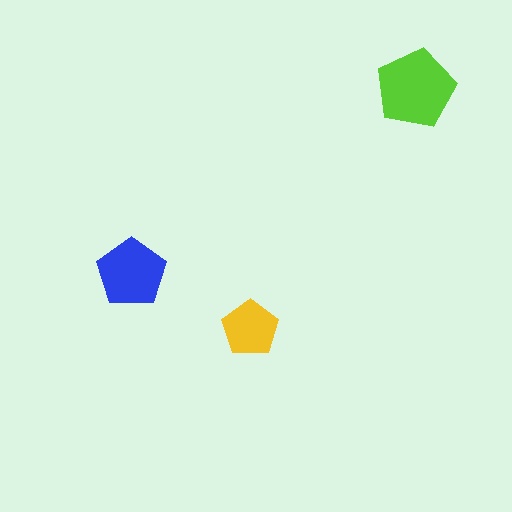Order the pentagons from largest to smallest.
the lime one, the blue one, the yellow one.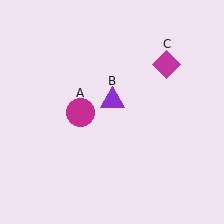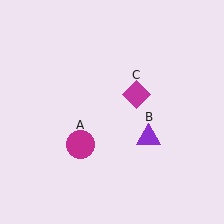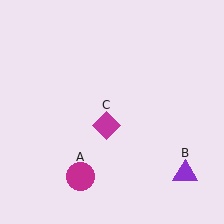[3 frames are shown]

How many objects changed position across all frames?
3 objects changed position: magenta circle (object A), purple triangle (object B), magenta diamond (object C).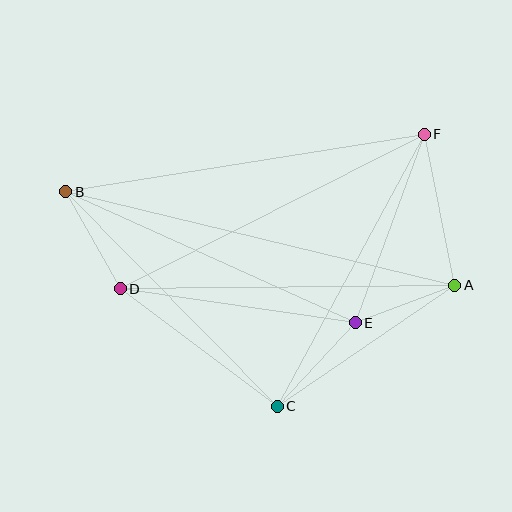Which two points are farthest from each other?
Points A and B are farthest from each other.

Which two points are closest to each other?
Points A and E are closest to each other.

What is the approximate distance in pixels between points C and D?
The distance between C and D is approximately 196 pixels.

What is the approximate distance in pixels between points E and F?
The distance between E and F is approximately 201 pixels.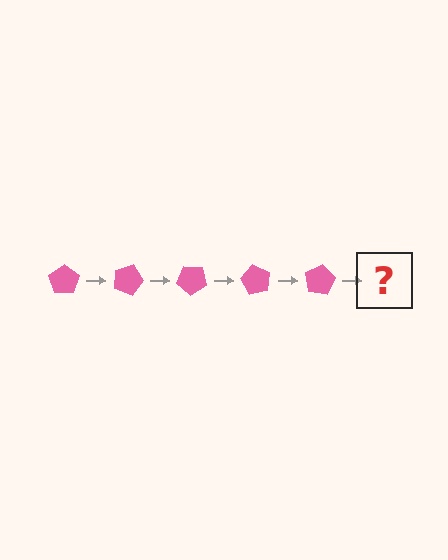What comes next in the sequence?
The next element should be a pink pentagon rotated 100 degrees.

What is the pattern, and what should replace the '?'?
The pattern is that the pentagon rotates 20 degrees each step. The '?' should be a pink pentagon rotated 100 degrees.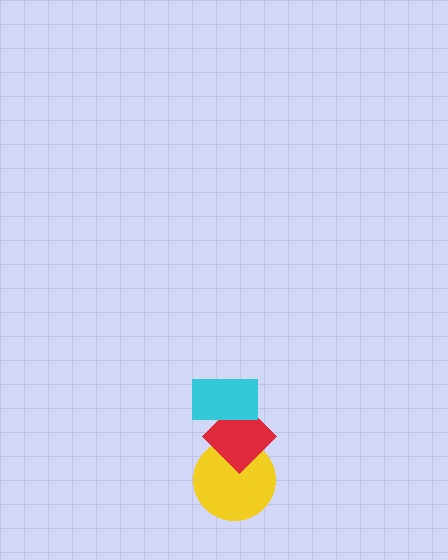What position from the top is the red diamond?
The red diamond is 2nd from the top.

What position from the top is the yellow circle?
The yellow circle is 3rd from the top.